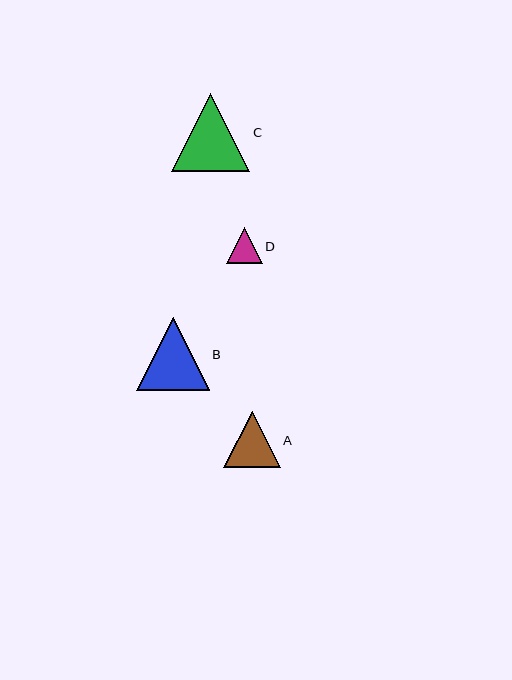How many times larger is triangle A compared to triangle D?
Triangle A is approximately 1.6 times the size of triangle D.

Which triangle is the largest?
Triangle C is the largest with a size of approximately 78 pixels.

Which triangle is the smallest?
Triangle D is the smallest with a size of approximately 35 pixels.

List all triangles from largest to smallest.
From largest to smallest: C, B, A, D.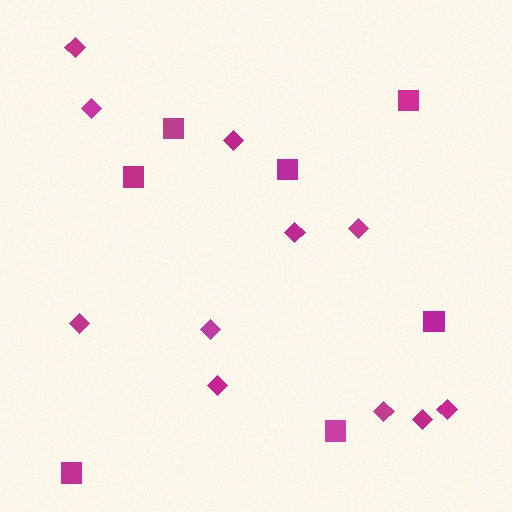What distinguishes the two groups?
There are 2 groups: one group of squares (7) and one group of diamonds (11).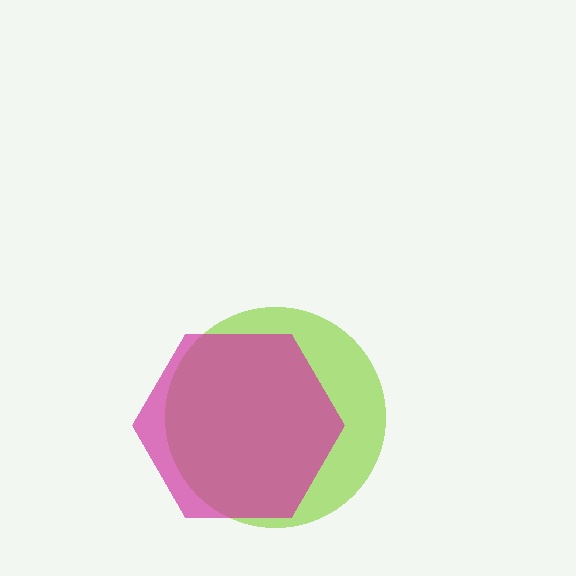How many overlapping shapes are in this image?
There are 2 overlapping shapes in the image.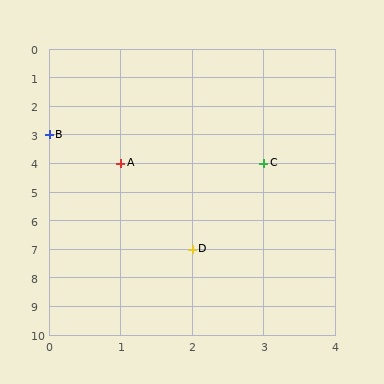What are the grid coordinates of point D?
Point D is at grid coordinates (2, 7).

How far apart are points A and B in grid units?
Points A and B are 1 column and 1 row apart (about 1.4 grid units diagonally).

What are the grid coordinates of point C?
Point C is at grid coordinates (3, 4).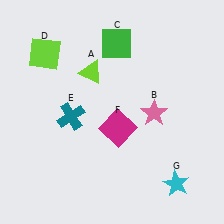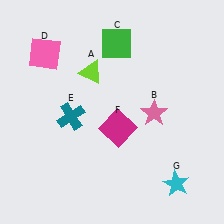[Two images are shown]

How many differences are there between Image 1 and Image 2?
There is 1 difference between the two images.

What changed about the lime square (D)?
In Image 1, D is lime. In Image 2, it changed to pink.